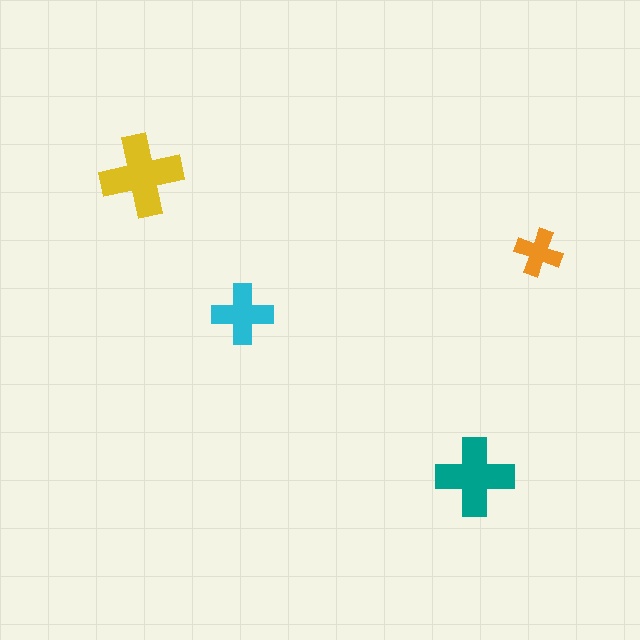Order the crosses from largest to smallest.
the yellow one, the teal one, the cyan one, the orange one.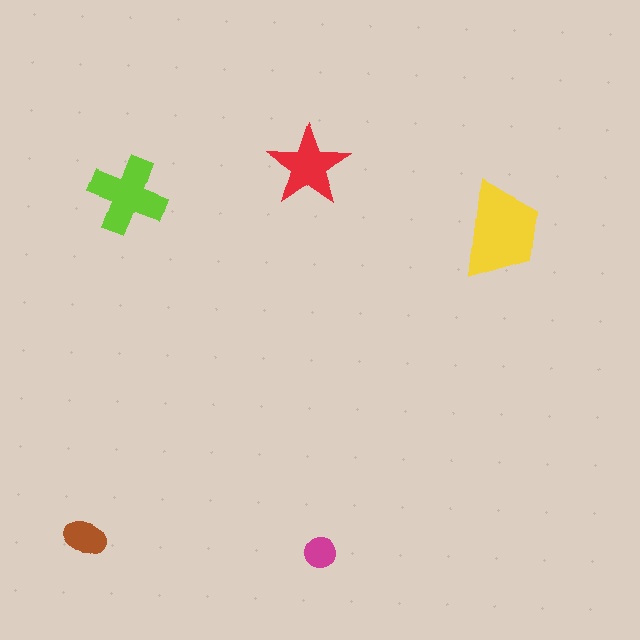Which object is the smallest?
The magenta circle.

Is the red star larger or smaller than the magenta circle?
Larger.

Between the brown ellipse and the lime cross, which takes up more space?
The lime cross.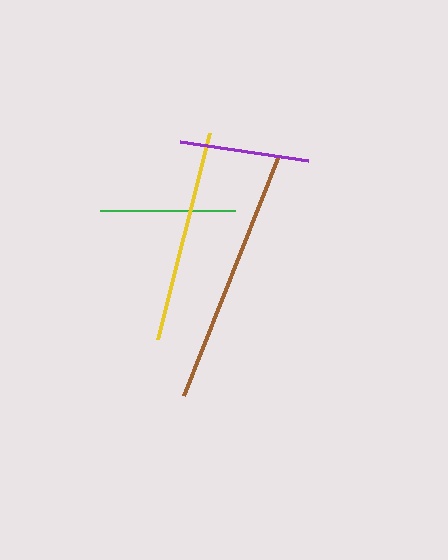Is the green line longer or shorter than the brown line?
The brown line is longer than the green line.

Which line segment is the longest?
The brown line is the longest at approximately 258 pixels.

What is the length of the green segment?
The green segment is approximately 135 pixels long.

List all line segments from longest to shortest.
From longest to shortest: brown, yellow, green, purple.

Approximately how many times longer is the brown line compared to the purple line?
The brown line is approximately 2.0 times the length of the purple line.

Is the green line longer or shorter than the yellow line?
The yellow line is longer than the green line.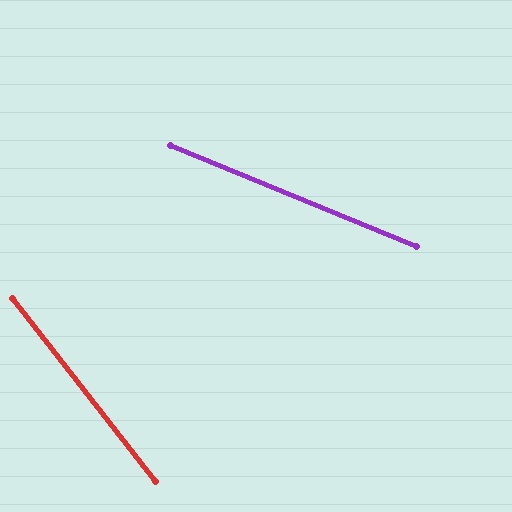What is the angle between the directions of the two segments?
Approximately 30 degrees.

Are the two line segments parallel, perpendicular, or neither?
Neither parallel nor perpendicular — they differ by about 30°.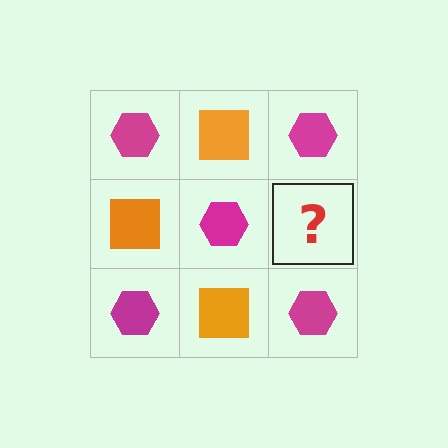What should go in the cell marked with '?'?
The missing cell should contain an orange square.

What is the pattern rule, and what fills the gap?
The rule is that it alternates magenta hexagon and orange square in a checkerboard pattern. The gap should be filled with an orange square.